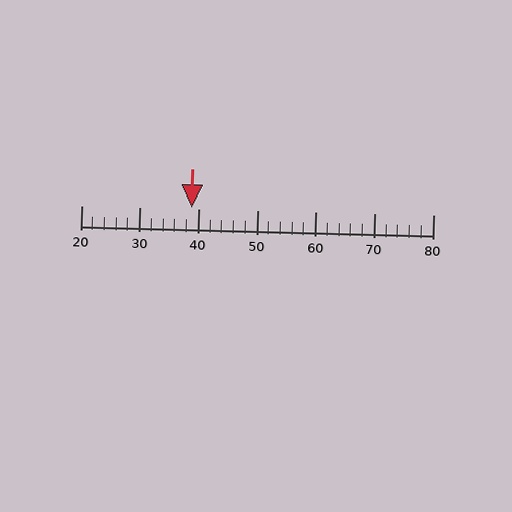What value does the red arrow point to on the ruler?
The red arrow points to approximately 39.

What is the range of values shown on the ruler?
The ruler shows values from 20 to 80.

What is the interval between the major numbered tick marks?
The major tick marks are spaced 10 units apart.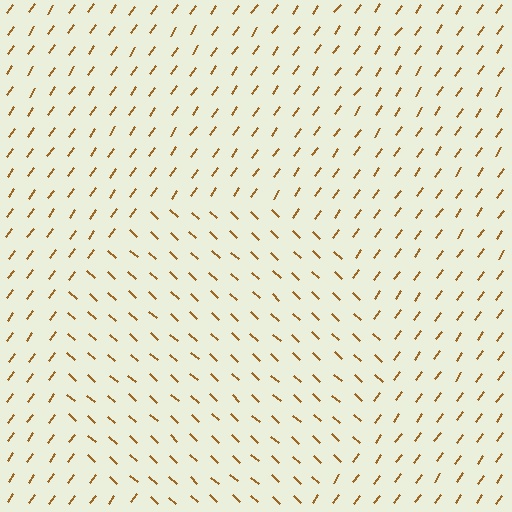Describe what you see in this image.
The image is filled with small brown line segments. A circle region in the image has lines oriented differently from the surrounding lines, creating a visible texture boundary.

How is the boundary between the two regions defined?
The boundary is defined purely by a change in line orientation (approximately 83 degrees difference). All lines are the same color and thickness.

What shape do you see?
I see a circle.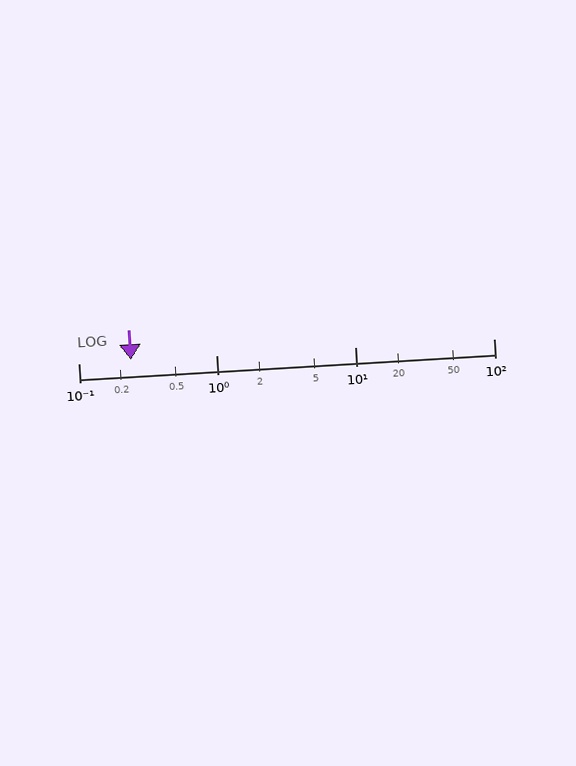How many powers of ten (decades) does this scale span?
The scale spans 3 decades, from 0.1 to 100.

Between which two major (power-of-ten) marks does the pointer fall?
The pointer is between 0.1 and 1.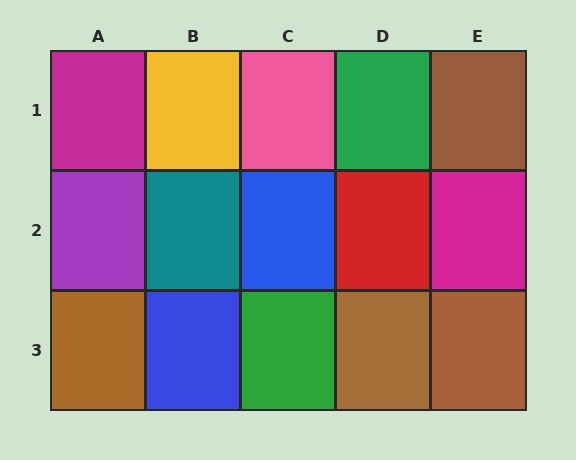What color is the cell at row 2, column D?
Red.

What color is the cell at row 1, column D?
Green.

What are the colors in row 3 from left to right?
Brown, blue, green, brown, brown.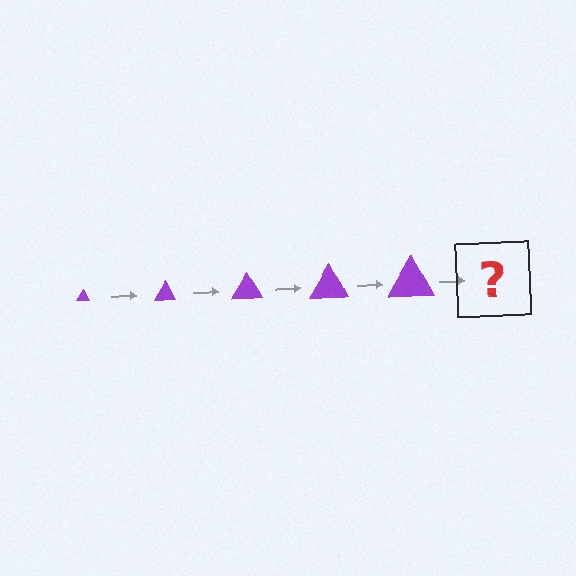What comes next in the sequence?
The next element should be a purple triangle, larger than the previous one.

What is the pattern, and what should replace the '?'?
The pattern is that the triangle gets progressively larger each step. The '?' should be a purple triangle, larger than the previous one.